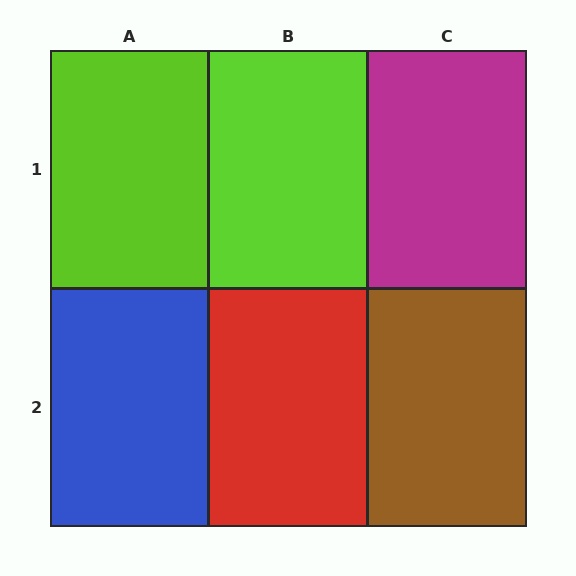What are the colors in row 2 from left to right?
Blue, red, brown.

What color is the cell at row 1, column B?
Lime.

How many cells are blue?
1 cell is blue.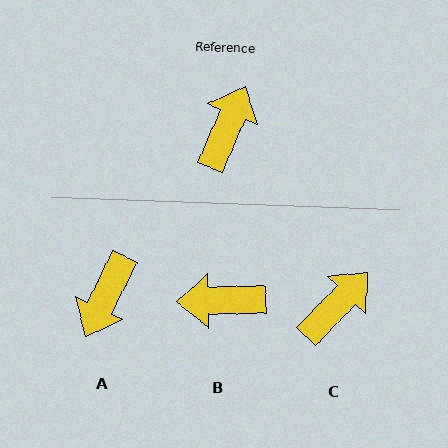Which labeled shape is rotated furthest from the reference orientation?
A, about 177 degrees away.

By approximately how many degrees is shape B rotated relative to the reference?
Approximately 115 degrees counter-clockwise.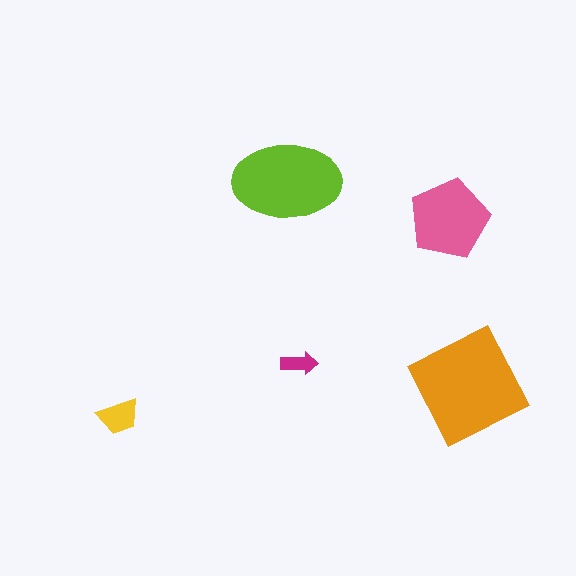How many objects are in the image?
There are 5 objects in the image.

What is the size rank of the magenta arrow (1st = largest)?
5th.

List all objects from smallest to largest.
The magenta arrow, the yellow trapezoid, the pink pentagon, the lime ellipse, the orange diamond.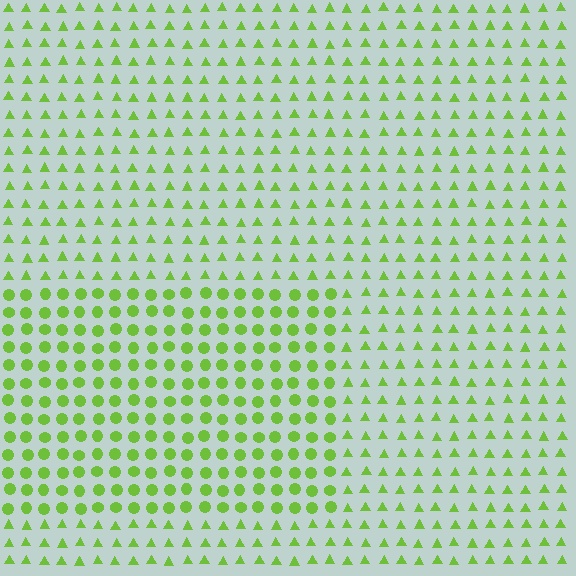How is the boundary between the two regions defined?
The boundary is defined by a change in element shape: circles inside vs. triangles outside. All elements share the same color and spacing.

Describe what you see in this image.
The image is filled with small lime elements arranged in a uniform grid. A rectangle-shaped region contains circles, while the surrounding area contains triangles. The boundary is defined purely by the change in element shape.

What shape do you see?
I see a rectangle.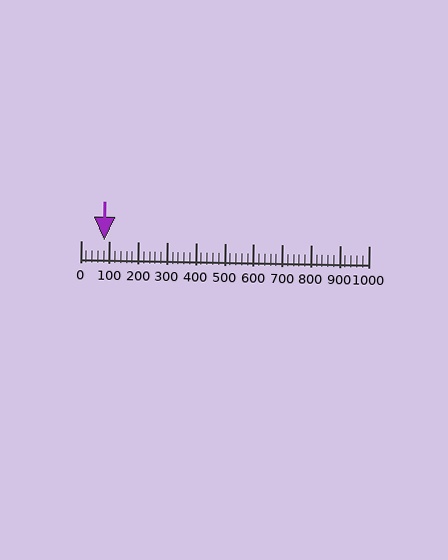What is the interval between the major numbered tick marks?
The major tick marks are spaced 100 units apart.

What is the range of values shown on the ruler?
The ruler shows values from 0 to 1000.